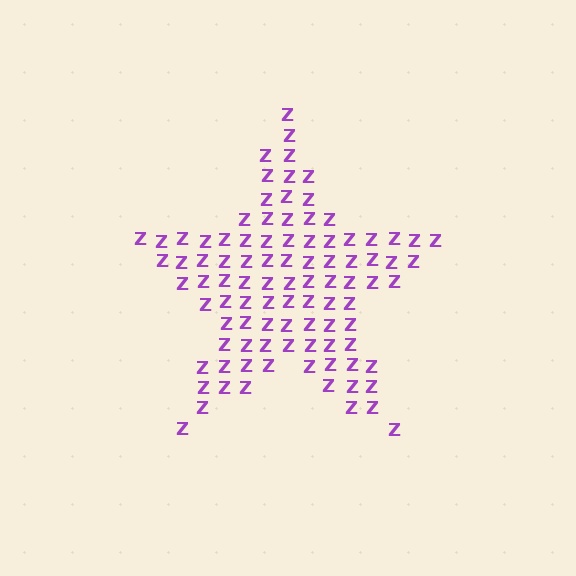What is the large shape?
The large shape is a star.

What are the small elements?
The small elements are letter Z's.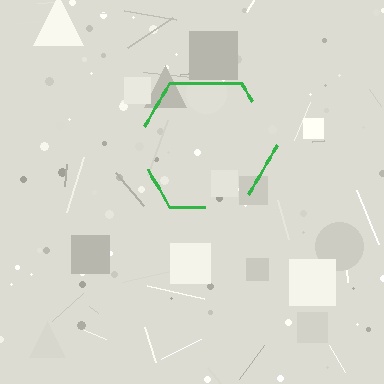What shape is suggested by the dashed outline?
The dashed outline suggests a hexagon.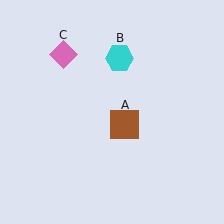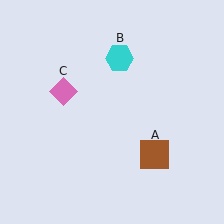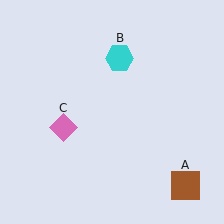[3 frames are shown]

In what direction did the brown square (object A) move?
The brown square (object A) moved down and to the right.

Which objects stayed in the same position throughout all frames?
Cyan hexagon (object B) remained stationary.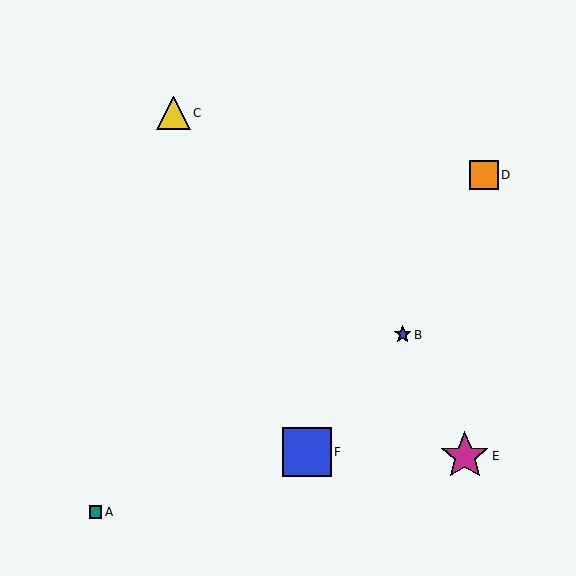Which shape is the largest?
The blue square (labeled F) is the largest.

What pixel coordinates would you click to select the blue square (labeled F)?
Click at (307, 452) to select the blue square F.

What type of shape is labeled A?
Shape A is a teal square.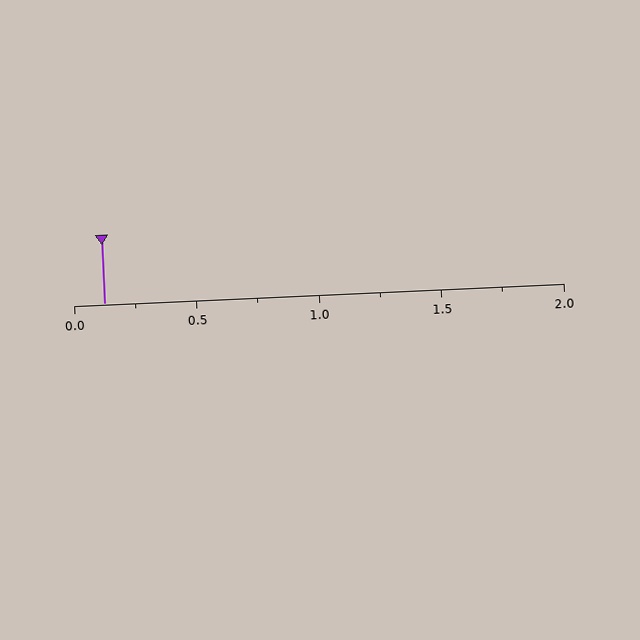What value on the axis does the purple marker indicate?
The marker indicates approximately 0.12.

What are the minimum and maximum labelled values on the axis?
The axis runs from 0.0 to 2.0.